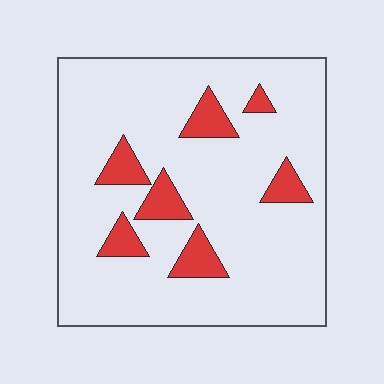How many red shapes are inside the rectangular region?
7.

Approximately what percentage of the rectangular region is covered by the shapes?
Approximately 15%.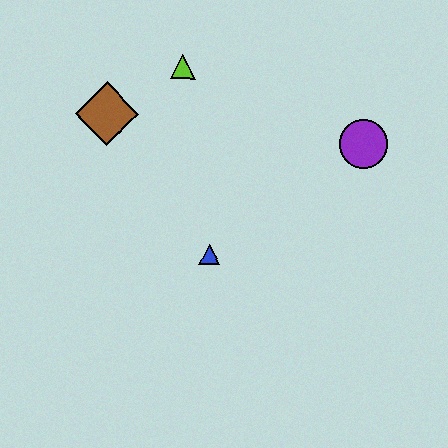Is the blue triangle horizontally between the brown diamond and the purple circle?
Yes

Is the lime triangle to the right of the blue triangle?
No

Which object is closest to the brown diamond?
The lime triangle is closest to the brown diamond.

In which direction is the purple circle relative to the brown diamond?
The purple circle is to the right of the brown diamond.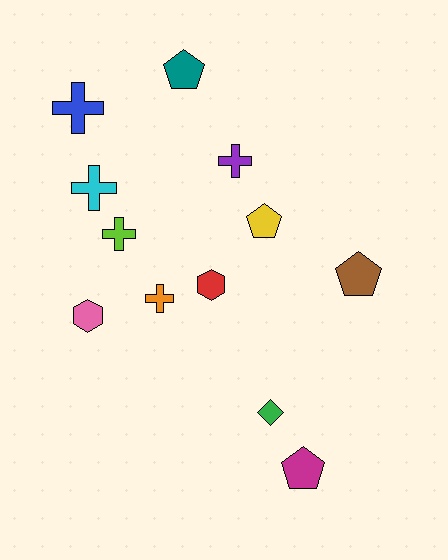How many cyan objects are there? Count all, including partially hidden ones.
There is 1 cyan object.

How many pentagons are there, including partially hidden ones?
There are 4 pentagons.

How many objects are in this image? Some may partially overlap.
There are 12 objects.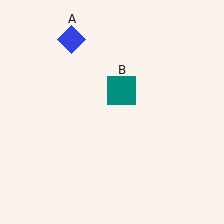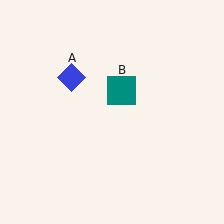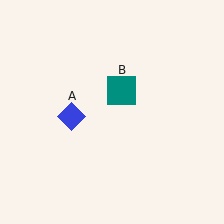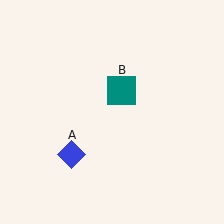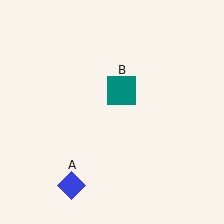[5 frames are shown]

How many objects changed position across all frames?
1 object changed position: blue diamond (object A).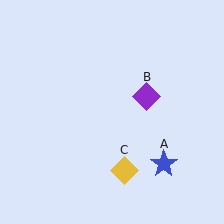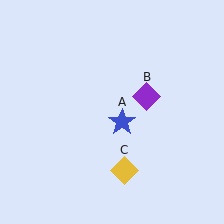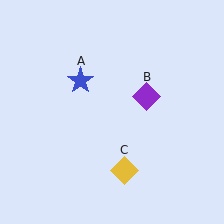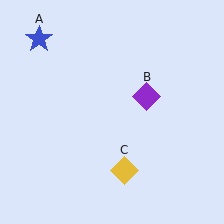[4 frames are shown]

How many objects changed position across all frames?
1 object changed position: blue star (object A).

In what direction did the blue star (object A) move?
The blue star (object A) moved up and to the left.